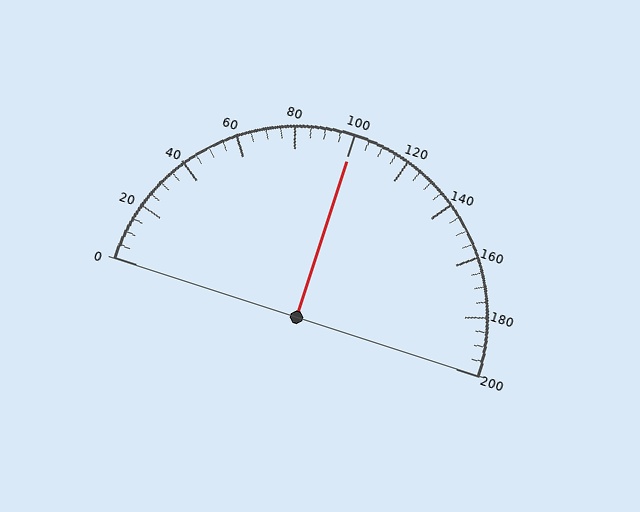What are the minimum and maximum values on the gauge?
The gauge ranges from 0 to 200.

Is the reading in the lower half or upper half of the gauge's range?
The reading is in the upper half of the range (0 to 200).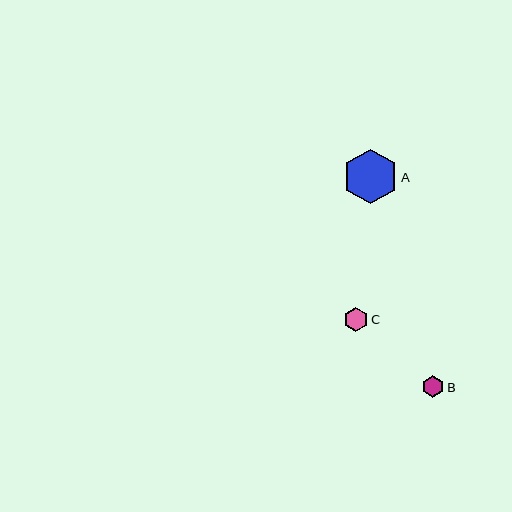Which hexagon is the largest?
Hexagon A is the largest with a size of approximately 55 pixels.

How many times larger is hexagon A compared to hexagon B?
Hexagon A is approximately 2.6 times the size of hexagon B.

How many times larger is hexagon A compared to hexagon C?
Hexagon A is approximately 2.3 times the size of hexagon C.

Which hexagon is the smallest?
Hexagon B is the smallest with a size of approximately 21 pixels.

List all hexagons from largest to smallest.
From largest to smallest: A, C, B.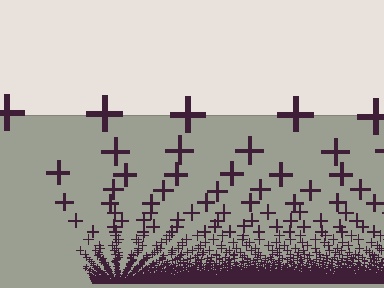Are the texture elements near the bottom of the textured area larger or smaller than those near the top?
Smaller. The gradient is inverted — elements near the bottom are smaller and denser.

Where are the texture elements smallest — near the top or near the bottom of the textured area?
Near the bottom.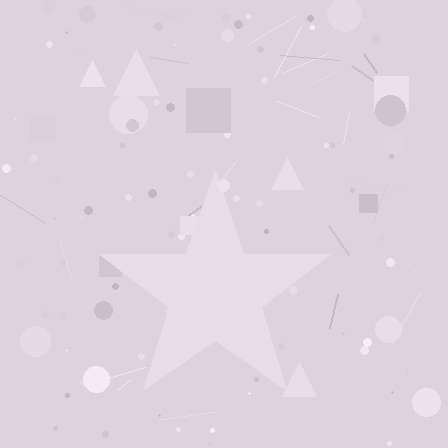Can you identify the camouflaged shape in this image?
The camouflaged shape is a star.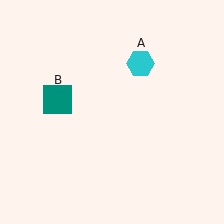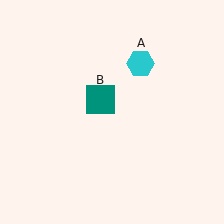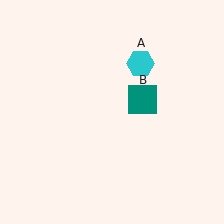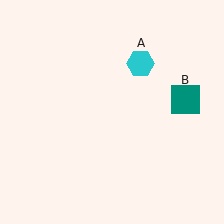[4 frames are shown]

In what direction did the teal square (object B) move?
The teal square (object B) moved right.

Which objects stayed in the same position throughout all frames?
Cyan hexagon (object A) remained stationary.